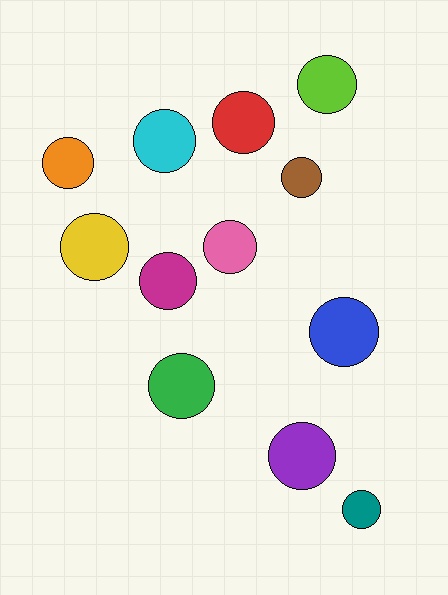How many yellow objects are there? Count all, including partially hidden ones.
There is 1 yellow object.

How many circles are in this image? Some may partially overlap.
There are 12 circles.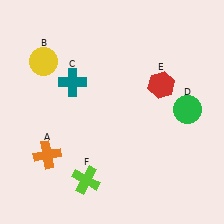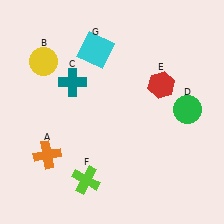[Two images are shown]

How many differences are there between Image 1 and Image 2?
There is 1 difference between the two images.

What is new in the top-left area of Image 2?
A cyan square (G) was added in the top-left area of Image 2.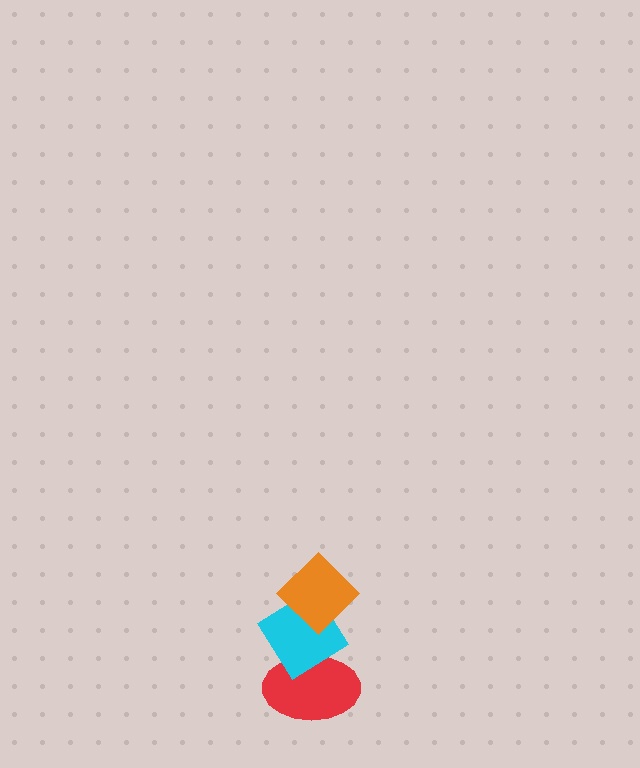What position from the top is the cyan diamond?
The cyan diamond is 2nd from the top.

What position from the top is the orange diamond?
The orange diamond is 1st from the top.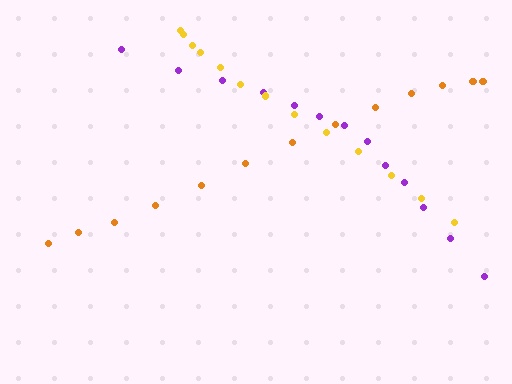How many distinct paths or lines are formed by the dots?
There are 3 distinct paths.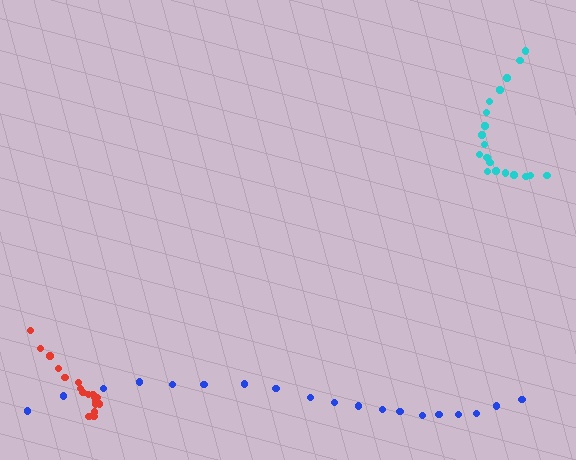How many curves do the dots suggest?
There are 3 distinct paths.